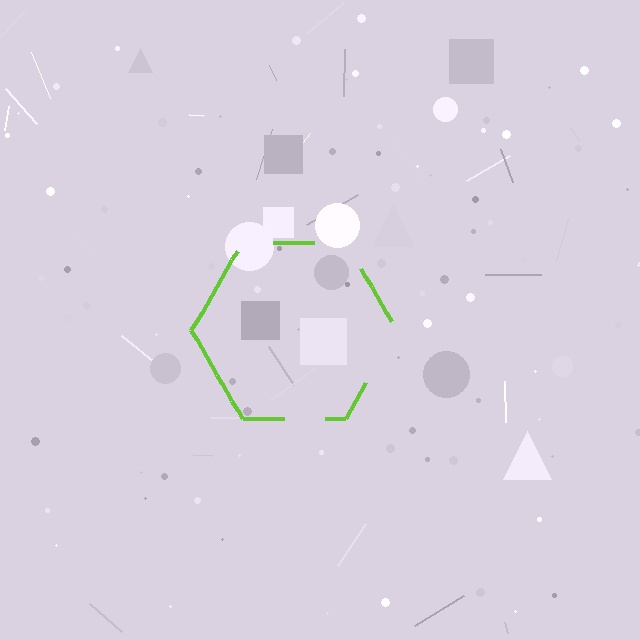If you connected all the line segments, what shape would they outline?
They would outline a hexagon.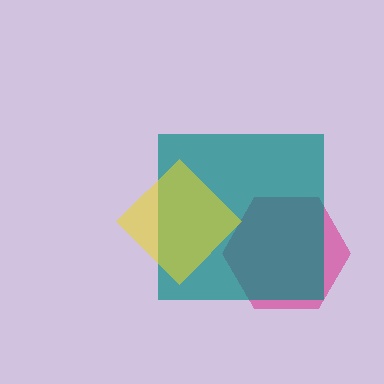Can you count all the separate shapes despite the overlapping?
Yes, there are 3 separate shapes.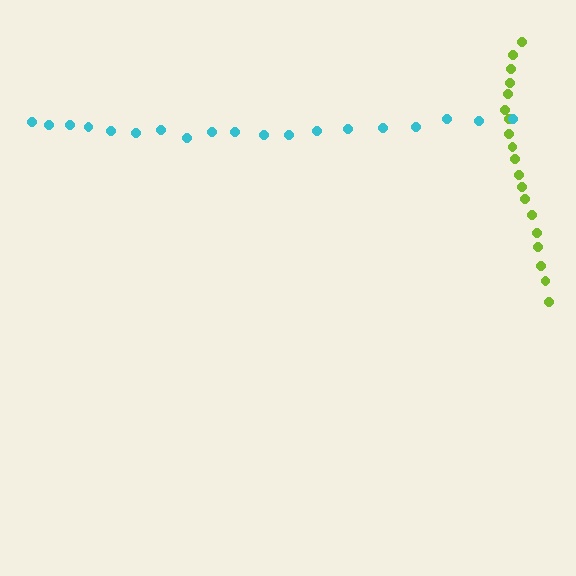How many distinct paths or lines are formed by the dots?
There are 2 distinct paths.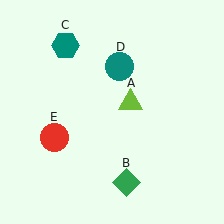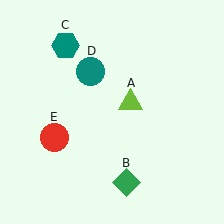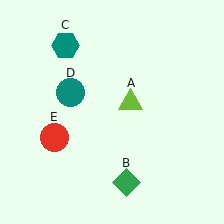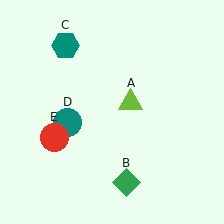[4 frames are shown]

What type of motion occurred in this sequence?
The teal circle (object D) rotated counterclockwise around the center of the scene.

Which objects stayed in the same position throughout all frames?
Lime triangle (object A) and green diamond (object B) and teal hexagon (object C) and red circle (object E) remained stationary.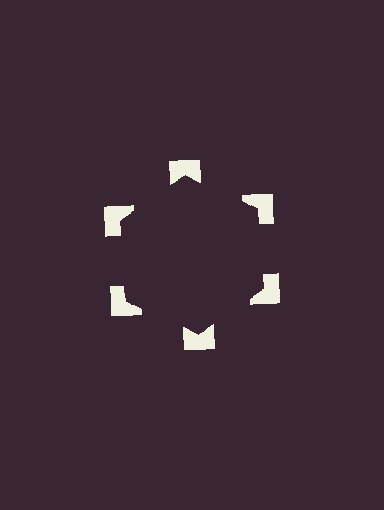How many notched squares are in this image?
There are 6 — one at each vertex of the illusory hexagon.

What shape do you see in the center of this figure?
An illusory hexagon — its edges are inferred from the aligned wedge cuts in the notched squares, not physically drawn.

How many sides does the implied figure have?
6 sides.